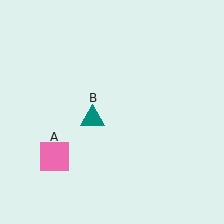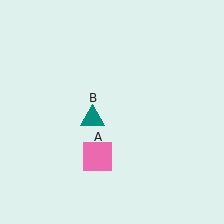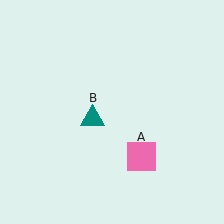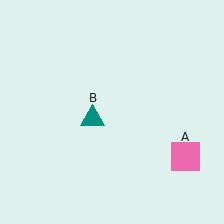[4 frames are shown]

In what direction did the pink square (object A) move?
The pink square (object A) moved right.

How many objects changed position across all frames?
1 object changed position: pink square (object A).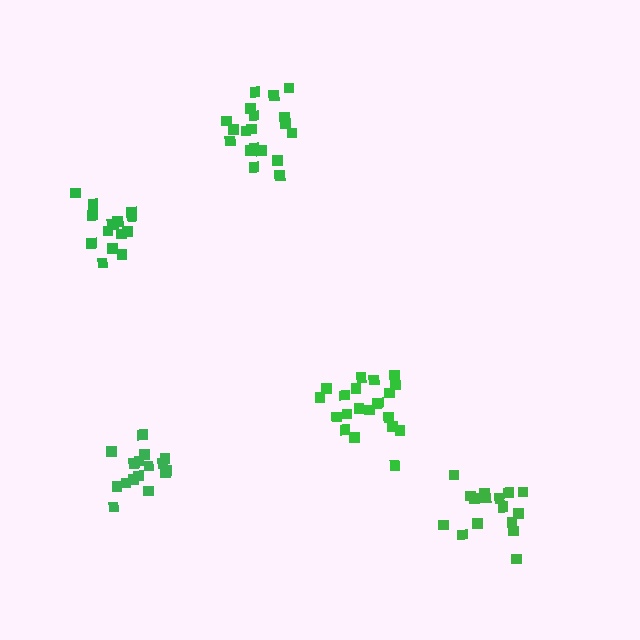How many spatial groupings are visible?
There are 5 spatial groupings.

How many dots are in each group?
Group 1: 15 dots, Group 2: 21 dots, Group 3: 18 dots, Group 4: 16 dots, Group 5: 19 dots (89 total).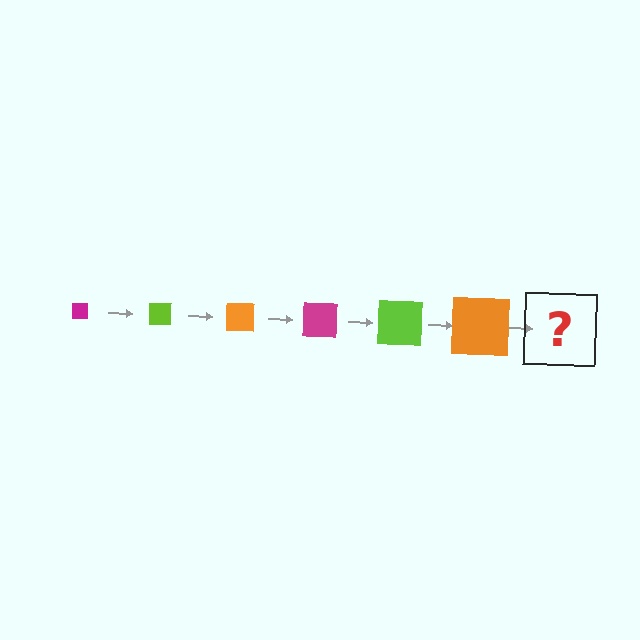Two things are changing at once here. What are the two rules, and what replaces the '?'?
The two rules are that the square grows larger each step and the color cycles through magenta, lime, and orange. The '?' should be a magenta square, larger than the previous one.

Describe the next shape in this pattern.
It should be a magenta square, larger than the previous one.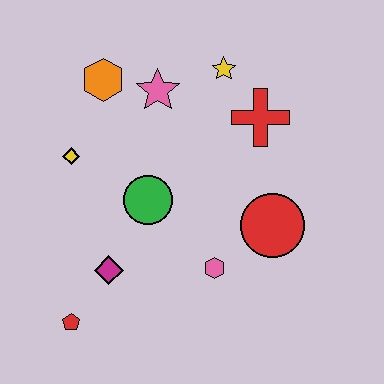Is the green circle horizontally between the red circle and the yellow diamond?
Yes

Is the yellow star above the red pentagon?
Yes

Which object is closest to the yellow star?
The red cross is closest to the yellow star.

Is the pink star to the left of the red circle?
Yes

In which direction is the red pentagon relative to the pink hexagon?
The red pentagon is to the left of the pink hexagon.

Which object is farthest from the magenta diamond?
The yellow star is farthest from the magenta diamond.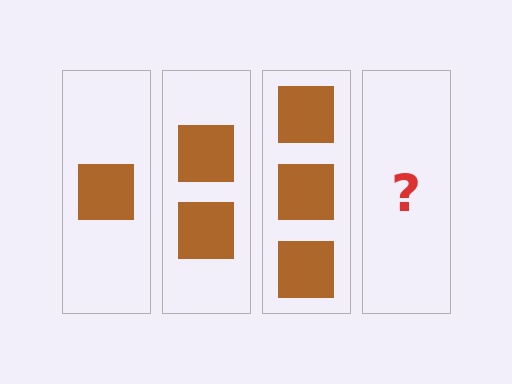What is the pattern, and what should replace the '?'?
The pattern is that each step adds one more square. The '?' should be 4 squares.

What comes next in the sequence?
The next element should be 4 squares.